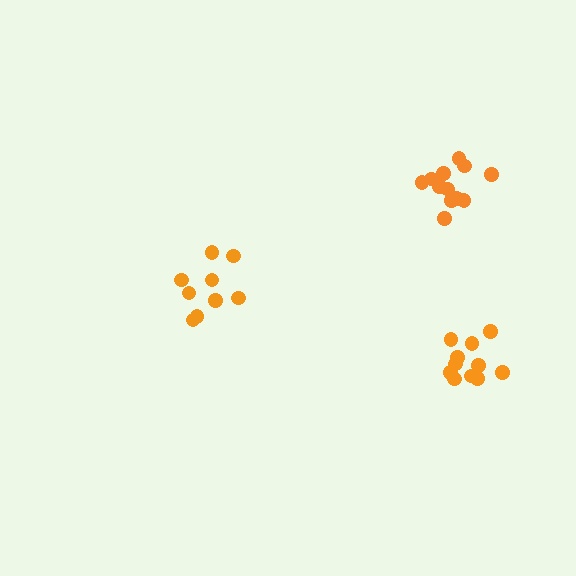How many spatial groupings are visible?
There are 3 spatial groupings.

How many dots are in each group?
Group 1: 9 dots, Group 2: 12 dots, Group 3: 11 dots (32 total).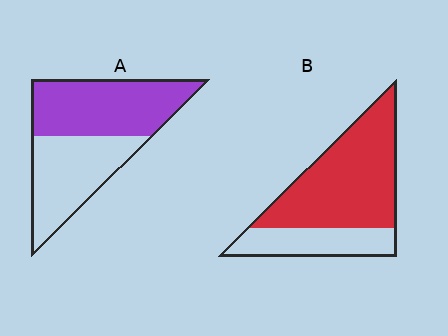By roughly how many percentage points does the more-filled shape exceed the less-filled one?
By roughly 15 percentage points (B over A).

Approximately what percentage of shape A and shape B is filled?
A is approximately 55% and B is approximately 70%.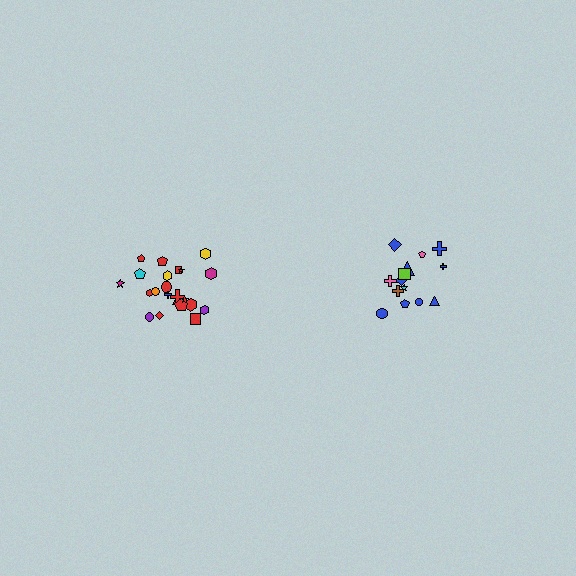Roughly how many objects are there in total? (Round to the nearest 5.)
Roughly 35 objects in total.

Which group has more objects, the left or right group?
The left group.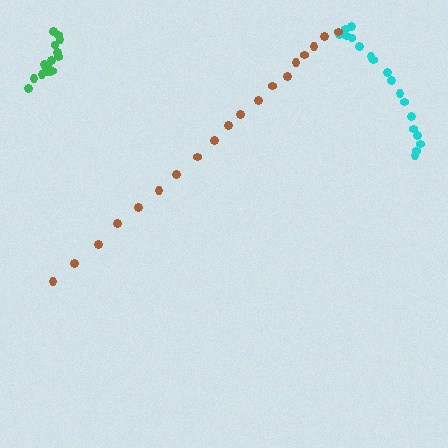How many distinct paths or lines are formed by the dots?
There are 3 distinct paths.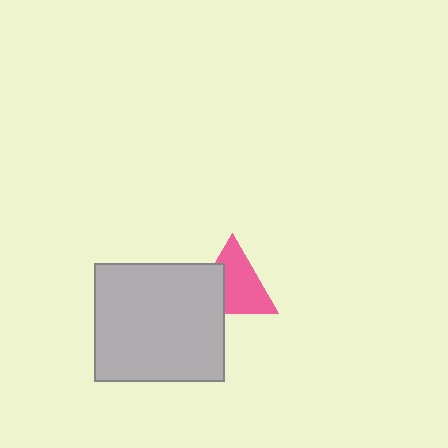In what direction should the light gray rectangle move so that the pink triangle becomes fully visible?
The light gray rectangle should move toward the lower-left. That is the shortest direction to clear the overlap and leave the pink triangle fully visible.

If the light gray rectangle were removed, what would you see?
You would see the complete pink triangle.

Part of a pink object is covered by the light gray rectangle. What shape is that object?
It is a triangle.